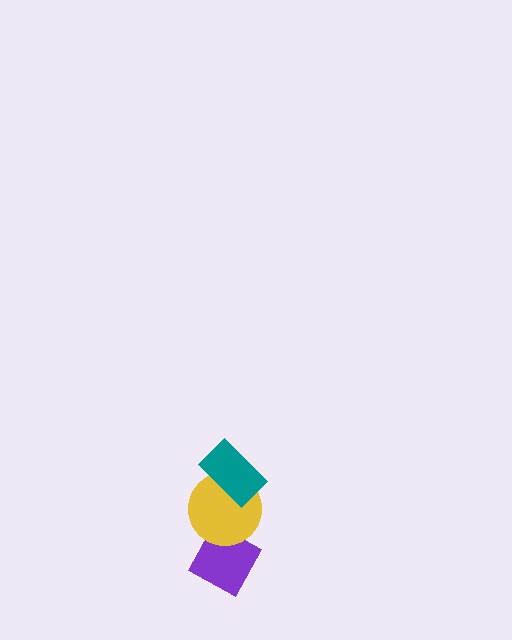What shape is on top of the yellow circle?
The teal rectangle is on top of the yellow circle.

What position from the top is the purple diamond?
The purple diamond is 3rd from the top.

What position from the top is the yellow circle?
The yellow circle is 2nd from the top.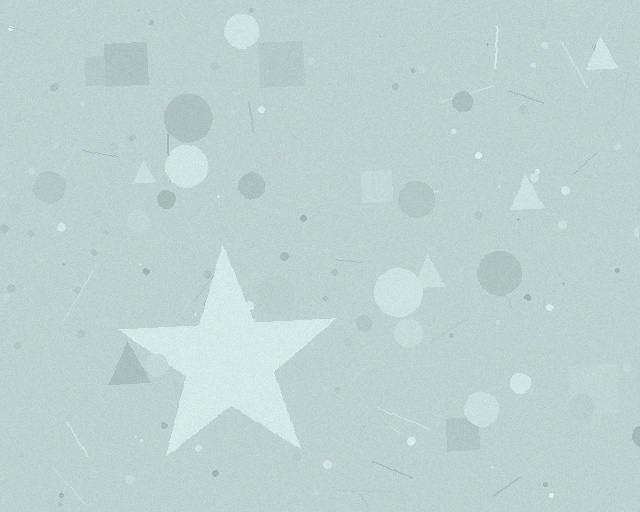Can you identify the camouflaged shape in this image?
The camouflaged shape is a star.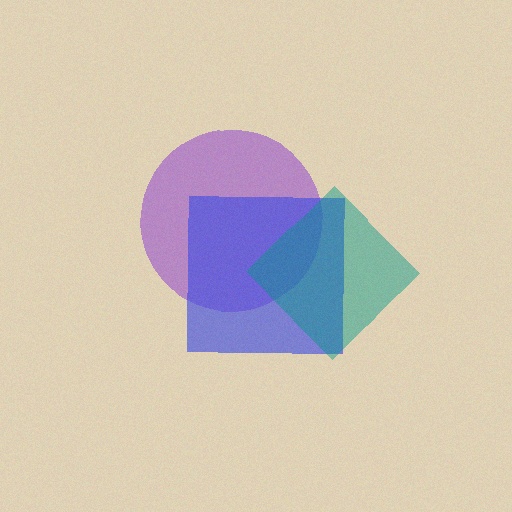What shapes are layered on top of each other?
The layered shapes are: a purple circle, a blue square, a teal diamond.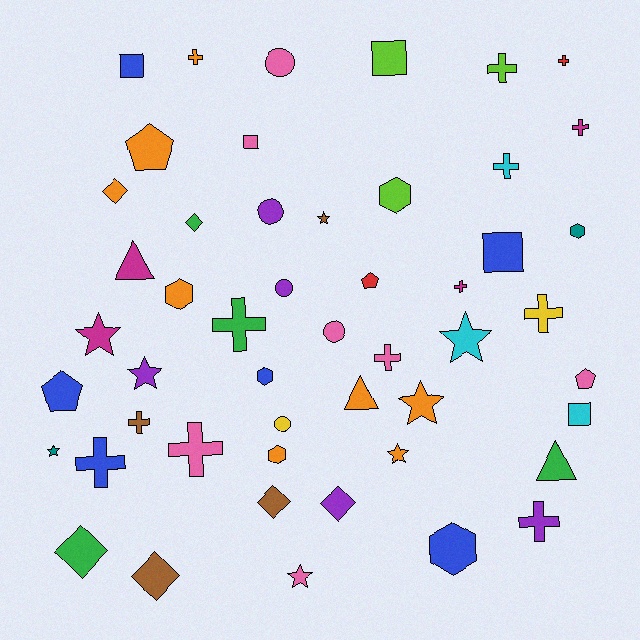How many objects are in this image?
There are 50 objects.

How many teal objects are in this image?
There are 2 teal objects.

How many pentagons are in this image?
There are 4 pentagons.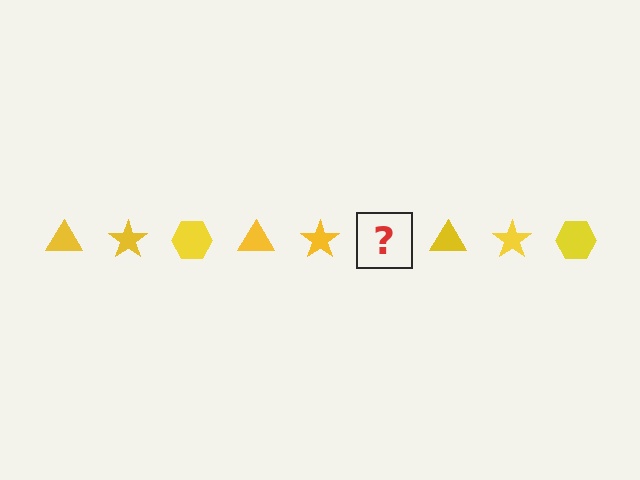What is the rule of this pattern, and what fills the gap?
The rule is that the pattern cycles through triangle, star, hexagon shapes in yellow. The gap should be filled with a yellow hexagon.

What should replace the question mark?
The question mark should be replaced with a yellow hexagon.